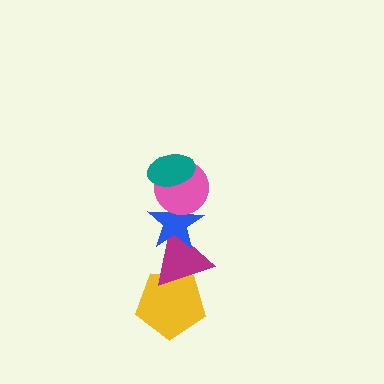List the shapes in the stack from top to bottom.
From top to bottom: the teal ellipse, the pink circle, the blue star, the magenta triangle, the yellow pentagon.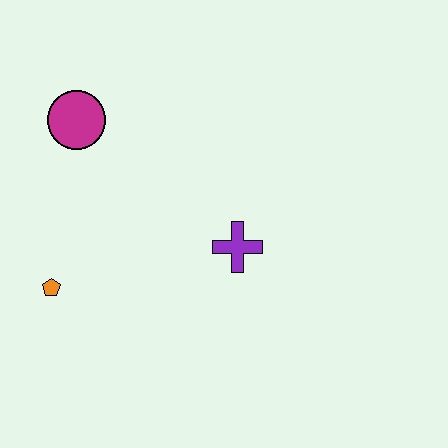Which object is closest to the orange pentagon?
The magenta circle is closest to the orange pentagon.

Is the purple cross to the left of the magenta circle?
No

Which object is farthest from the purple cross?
The magenta circle is farthest from the purple cross.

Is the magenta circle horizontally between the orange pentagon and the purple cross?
Yes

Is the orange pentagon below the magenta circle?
Yes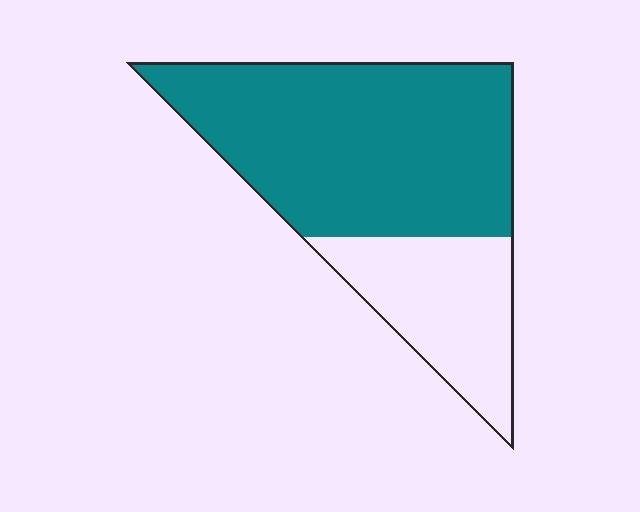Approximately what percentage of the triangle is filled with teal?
Approximately 70%.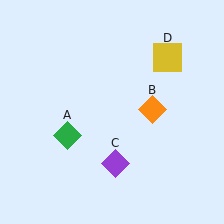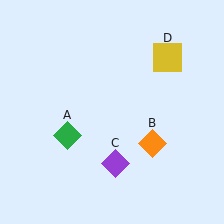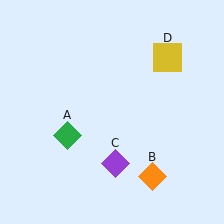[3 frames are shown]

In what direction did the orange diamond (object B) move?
The orange diamond (object B) moved down.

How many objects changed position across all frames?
1 object changed position: orange diamond (object B).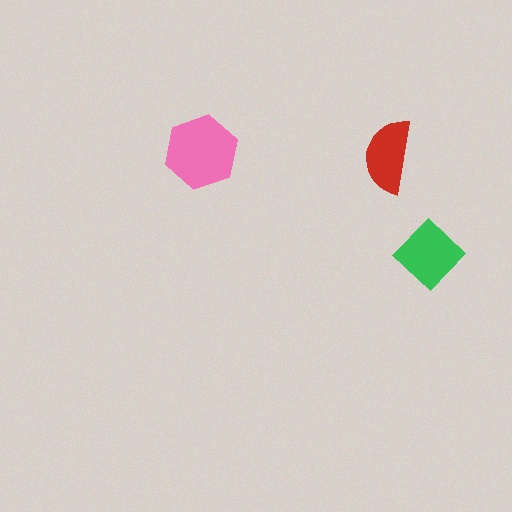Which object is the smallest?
The red semicircle.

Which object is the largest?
The pink hexagon.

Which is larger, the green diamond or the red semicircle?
The green diamond.